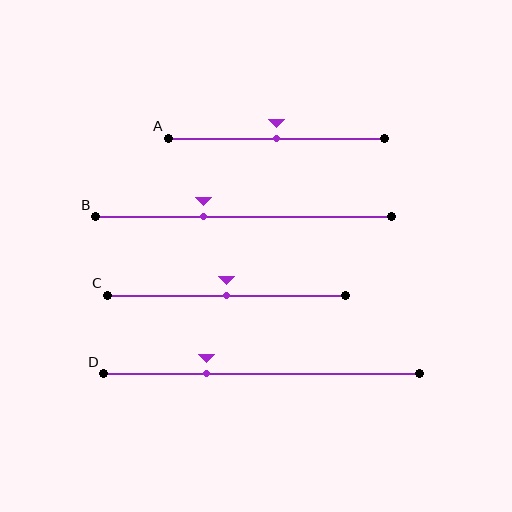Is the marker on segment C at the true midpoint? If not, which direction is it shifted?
Yes, the marker on segment C is at the true midpoint.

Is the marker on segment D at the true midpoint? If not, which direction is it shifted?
No, the marker on segment D is shifted to the left by about 17% of the segment length.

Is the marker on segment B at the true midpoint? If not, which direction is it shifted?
No, the marker on segment B is shifted to the left by about 14% of the segment length.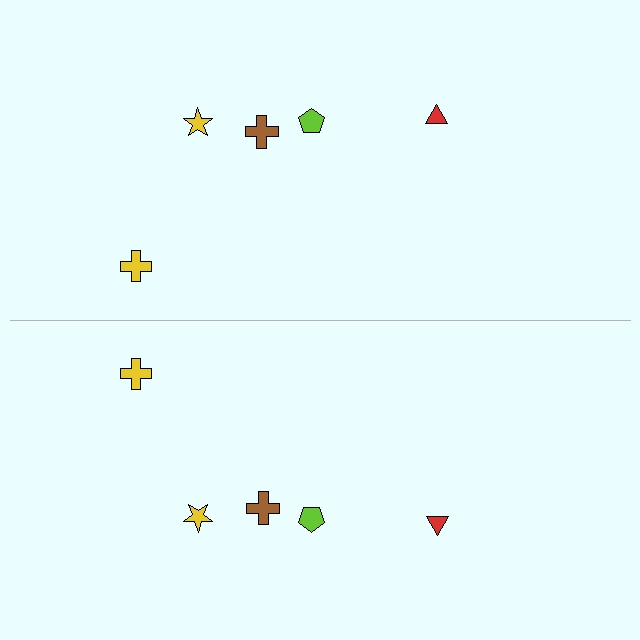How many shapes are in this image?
There are 10 shapes in this image.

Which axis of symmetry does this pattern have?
The pattern has a horizontal axis of symmetry running through the center of the image.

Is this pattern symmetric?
Yes, this pattern has bilateral (reflection) symmetry.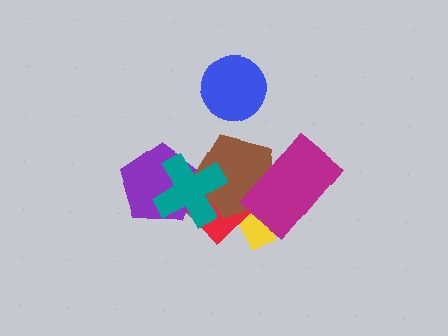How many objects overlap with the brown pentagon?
5 objects overlap with the brown pentagon.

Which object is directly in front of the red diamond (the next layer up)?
The purple pentagon is directly in front of the red diamond.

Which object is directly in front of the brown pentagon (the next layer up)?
The teal cross is directly in front of the brown pentagon.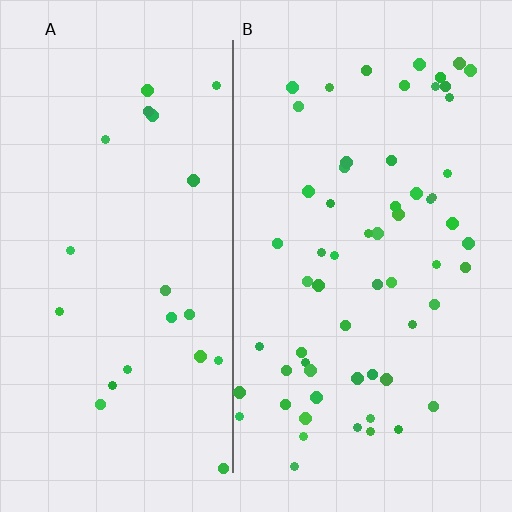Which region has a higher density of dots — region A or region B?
B (the right).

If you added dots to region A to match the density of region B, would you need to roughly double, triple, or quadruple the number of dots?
Approximately triple.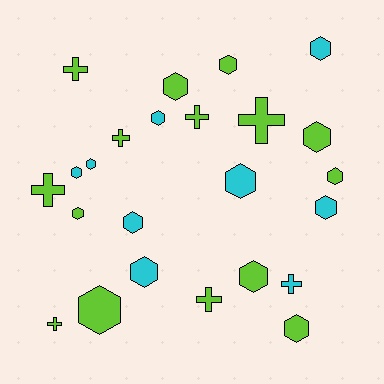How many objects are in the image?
There are 24 objects.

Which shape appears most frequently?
Hexagon, with 16 objects.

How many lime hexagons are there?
There are 8 lime hexagons.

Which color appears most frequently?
Lime, with 15 objects.